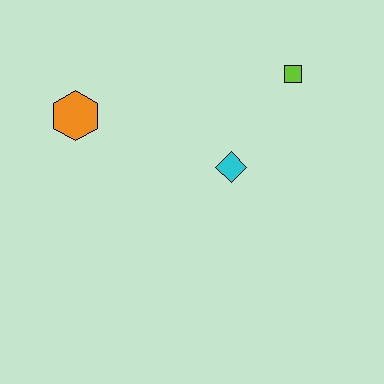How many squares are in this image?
There is 1 square.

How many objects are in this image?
There are 3 objects.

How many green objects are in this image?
There are no green objects.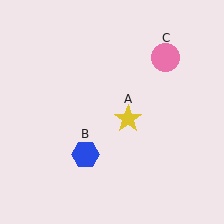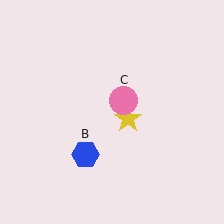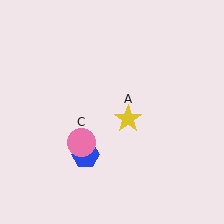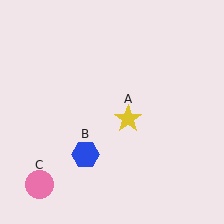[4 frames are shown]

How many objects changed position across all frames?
1 object changed position: pink circle (object C).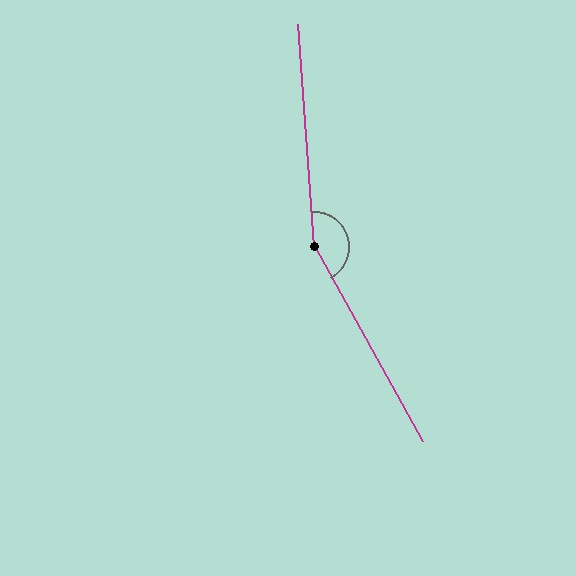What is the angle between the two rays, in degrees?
Approximately 155 degrees.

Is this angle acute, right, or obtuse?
It is obtuse.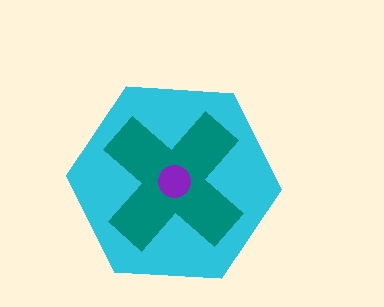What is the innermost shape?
The purple circle.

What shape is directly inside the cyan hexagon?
The teal cross.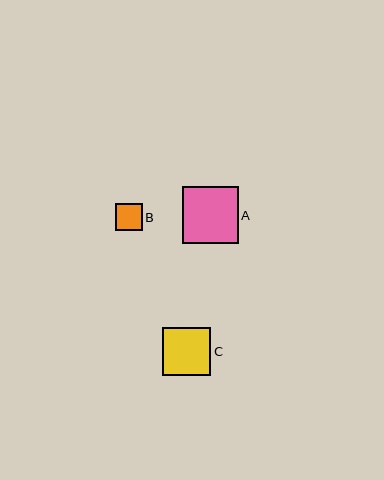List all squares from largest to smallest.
From largest to smallest: A, C, B.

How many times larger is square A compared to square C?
Square A is approximately 1.2 times the size of square C.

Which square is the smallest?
Square B is the smallest with a size of approximately 27 pixels.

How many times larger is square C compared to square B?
Square C is approximately 1.8 times the size of square B.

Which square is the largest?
Square A is the largest with a size of approximately 56 pixels.